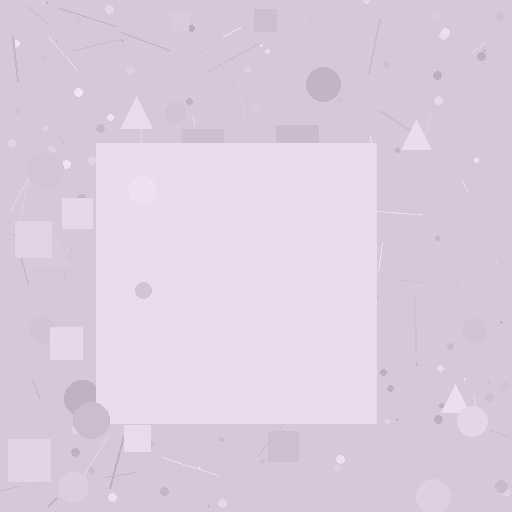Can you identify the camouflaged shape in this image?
The camouflaged shape is a square.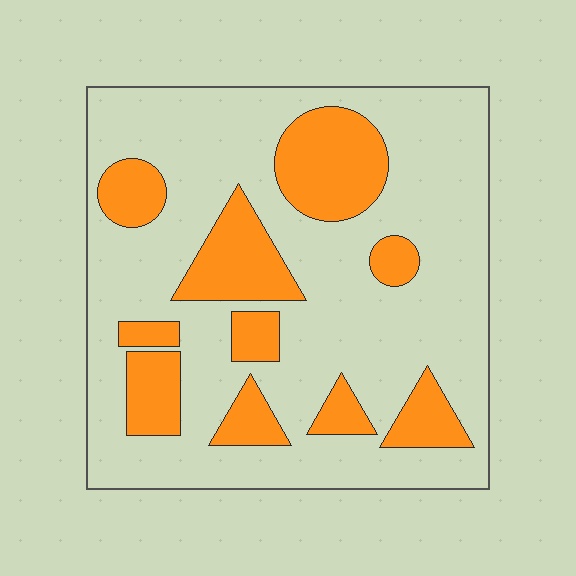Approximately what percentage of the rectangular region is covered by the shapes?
Approximately 25%.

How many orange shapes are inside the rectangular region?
10.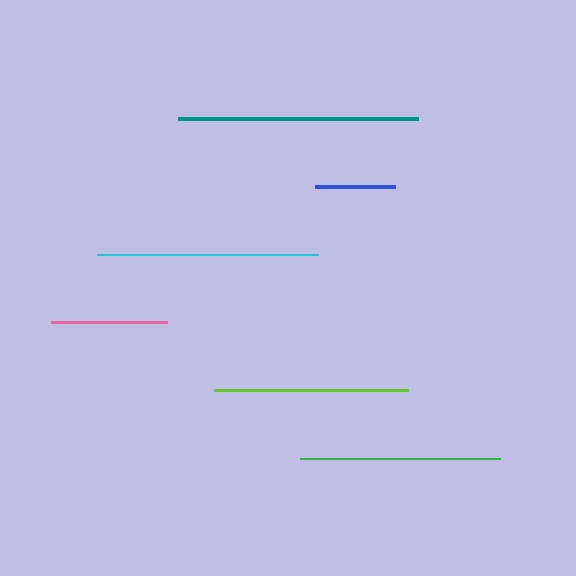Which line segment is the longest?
The teal line is the longest at approximately 240 pixels.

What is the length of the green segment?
The green segment is approximately 200 pixels long.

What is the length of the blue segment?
The blue segment is approximately 80 pixels long.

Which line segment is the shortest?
The blue line is the shortest at approximately 80 pixels.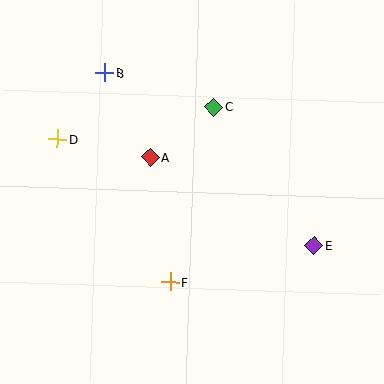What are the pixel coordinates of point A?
Point A is at (150, 157).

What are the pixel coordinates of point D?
Point D is at (58, 139).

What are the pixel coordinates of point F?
Point F is at (170, 282).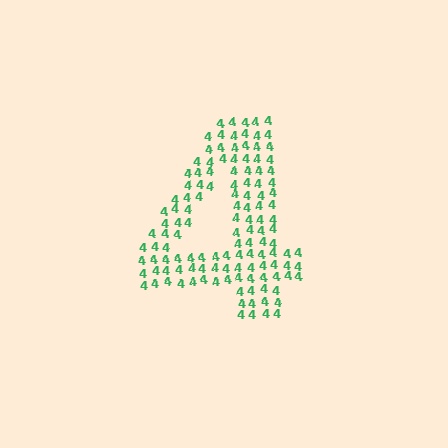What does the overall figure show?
The overall figure shows the digit 4.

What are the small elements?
The small elements are digit 4's.